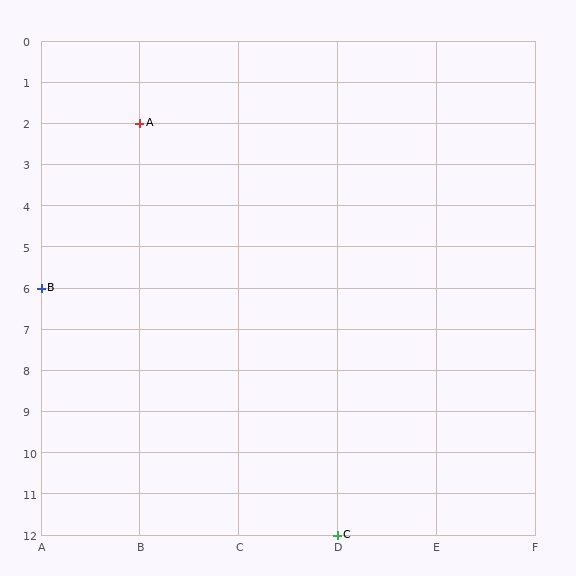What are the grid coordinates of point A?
Point A is at grid coordinates (B, 2).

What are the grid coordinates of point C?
Point C is at grid coordinates (D, 12).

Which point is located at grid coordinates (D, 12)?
Point C is at (D, 12).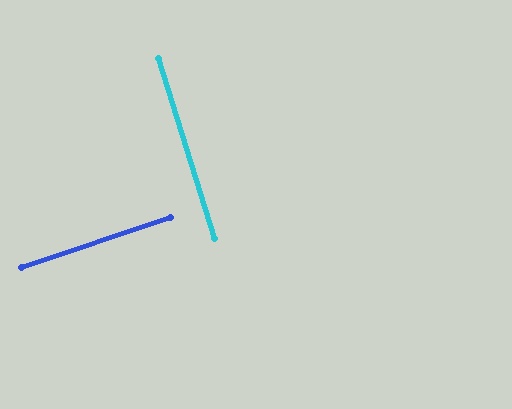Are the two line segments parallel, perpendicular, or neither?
Perpendicular — they meet at approximately 89°.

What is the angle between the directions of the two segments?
Approximately 89 degrees.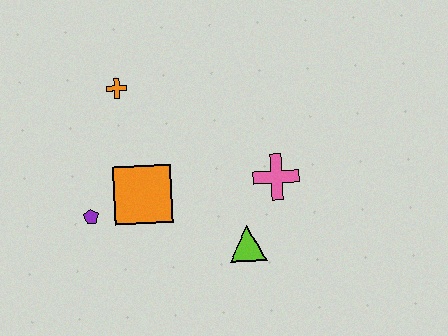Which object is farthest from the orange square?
The pink cross is farthest from the orange square.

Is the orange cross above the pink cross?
Yes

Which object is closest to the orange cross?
The orange square is closest to the orange cross.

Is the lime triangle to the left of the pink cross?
Yes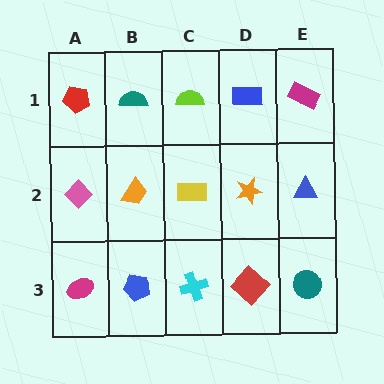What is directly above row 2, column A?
A red pentagon.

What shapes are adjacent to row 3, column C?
A yellow rectangle (row 2, column C), a blue pentagon (row 3, column B), a red diamond (row 3, column D).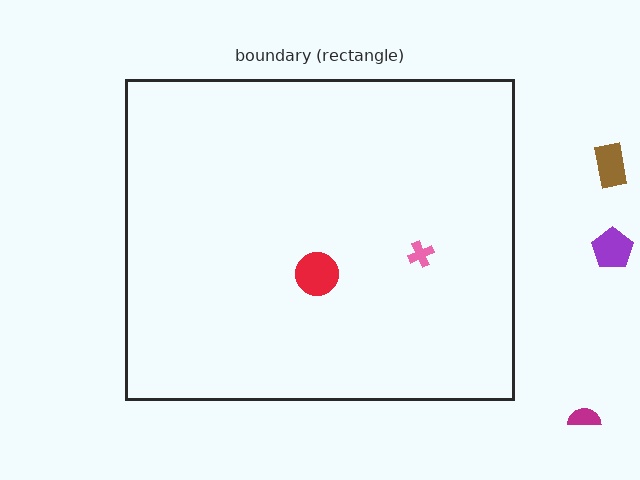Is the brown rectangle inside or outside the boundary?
Outside.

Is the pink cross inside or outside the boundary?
Inside.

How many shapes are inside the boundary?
2 inside, 3 outside.